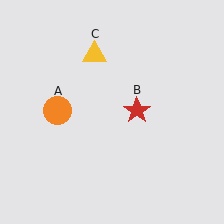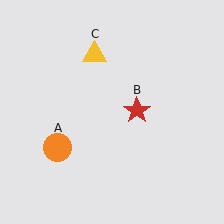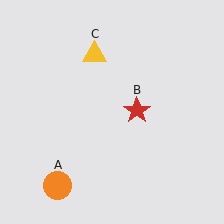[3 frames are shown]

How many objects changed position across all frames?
1 object changed position: orange circle (object A).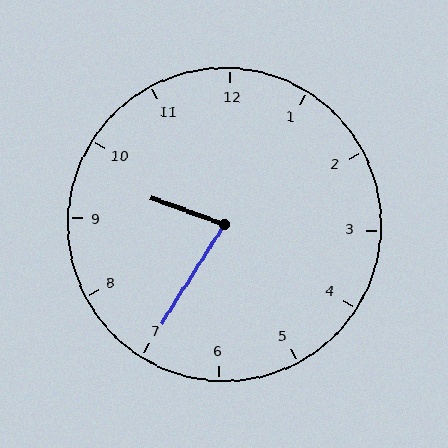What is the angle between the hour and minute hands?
Approximately 78 degrees.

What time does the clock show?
9:35.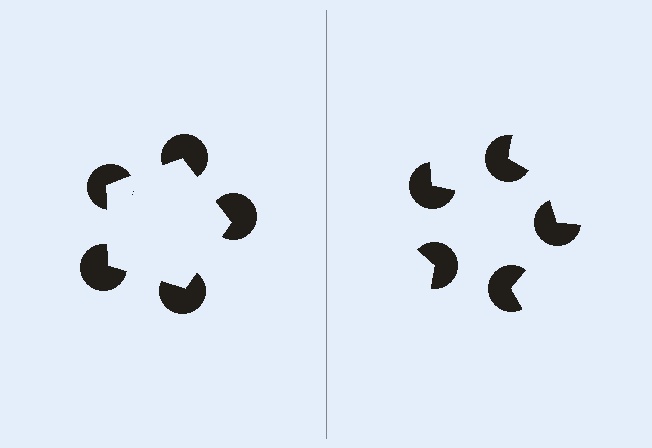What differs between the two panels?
The pac-man discs are positioned identically on both sides; only the wedge orientations differ. On the left they align to a pentagon; on the right they are misaligned.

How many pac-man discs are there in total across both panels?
10 — 5 on each side.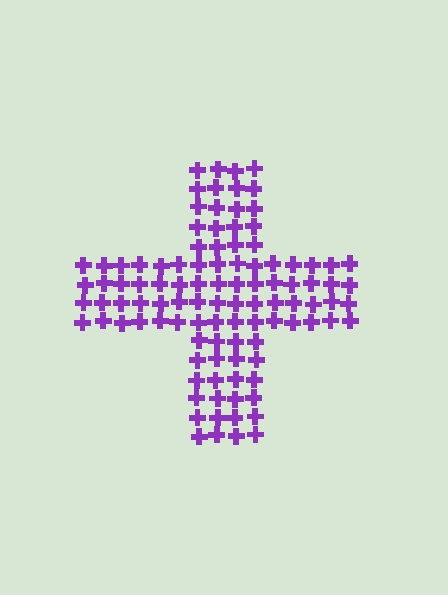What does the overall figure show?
The overall figure shows a cross.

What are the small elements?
The small elements are crosses.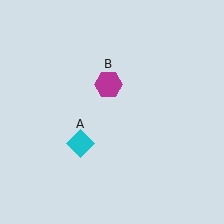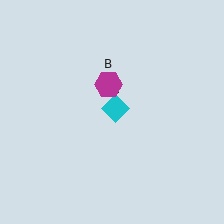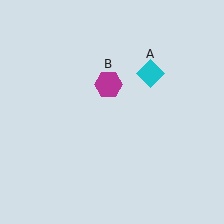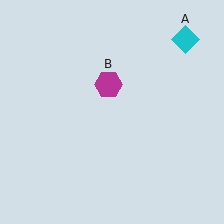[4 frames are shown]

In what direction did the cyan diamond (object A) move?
The cyan diamond (object A) moved up and to the right.